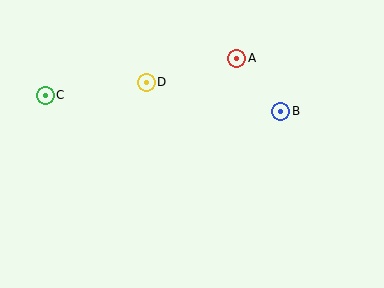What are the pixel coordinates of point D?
Point D is at (146, 82).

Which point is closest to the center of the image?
Point D at (146, 82) is closest to the center.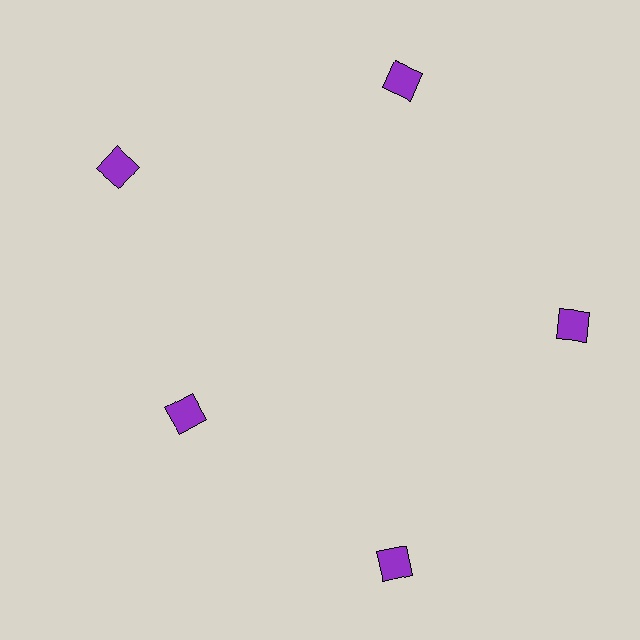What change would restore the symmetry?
The symmetry would be restored by moving it outward, back onto the ring so that all 5 squares sit at equal angles and equal distance from the center.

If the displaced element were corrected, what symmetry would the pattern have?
It would have 5-fold rotational symmetry — the pattern would map onto itself every 72 degrees.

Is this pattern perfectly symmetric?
No. The 5 purple squares are arranged in a ring, but one element near the 8 o'clock position is pulled inward toward the center, breaking the 5-fold rotational symmetry.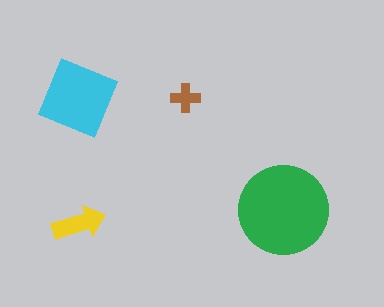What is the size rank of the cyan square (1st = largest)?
2nd.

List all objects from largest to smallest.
The green circle, the cyan square, the yellow arrow, the brown cross.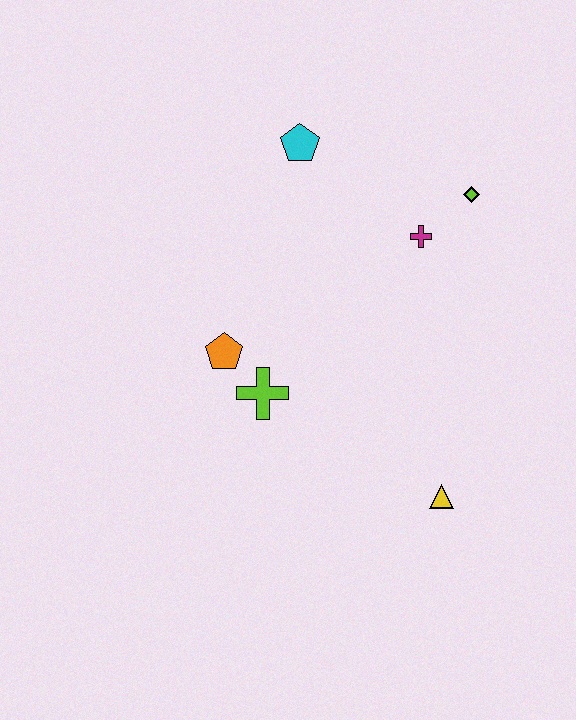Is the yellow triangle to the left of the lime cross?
No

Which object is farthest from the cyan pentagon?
The yellow triangle is farthest from the cyan pentagon.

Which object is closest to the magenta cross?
The lime diamond is closest to the magenta cross.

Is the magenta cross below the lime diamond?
Yes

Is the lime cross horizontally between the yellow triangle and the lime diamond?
No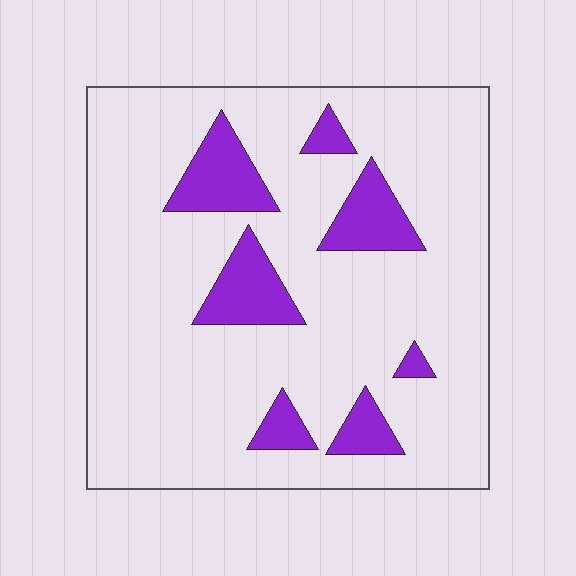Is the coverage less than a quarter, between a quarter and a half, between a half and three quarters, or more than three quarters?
Less than a quarter.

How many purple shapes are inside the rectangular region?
7.